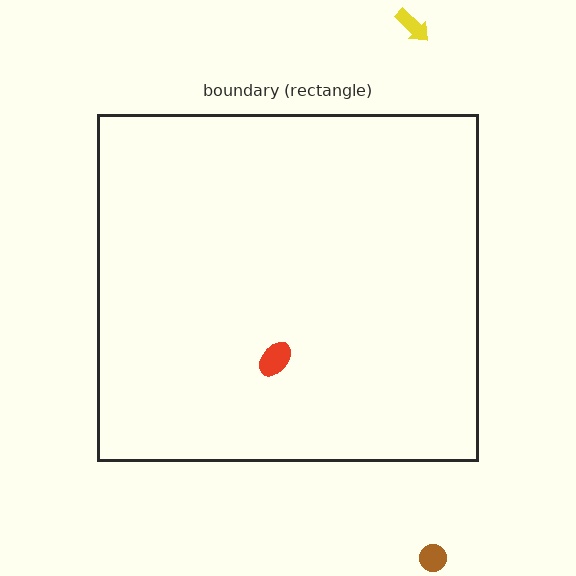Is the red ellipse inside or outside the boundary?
Inside.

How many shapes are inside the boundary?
1 inside, 2 outside.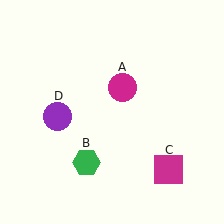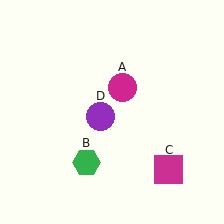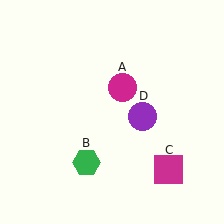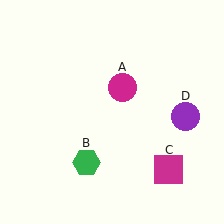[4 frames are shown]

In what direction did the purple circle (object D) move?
The purple circle (object D) moved right.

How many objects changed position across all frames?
1 object changed position: purple circle (object D).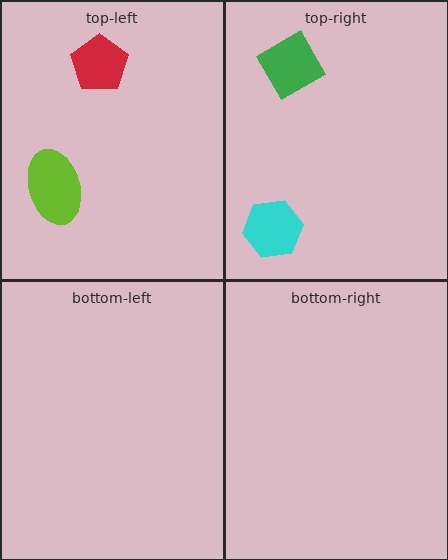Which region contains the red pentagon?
The top-left region.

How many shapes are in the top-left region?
2.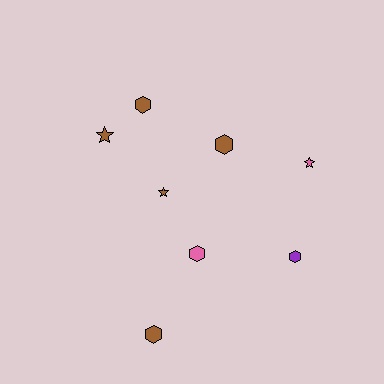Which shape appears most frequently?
Hexagon, with 5 objects.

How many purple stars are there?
There are no purple stars.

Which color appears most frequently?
Brown, with 5 objects.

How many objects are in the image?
There are 8 objects.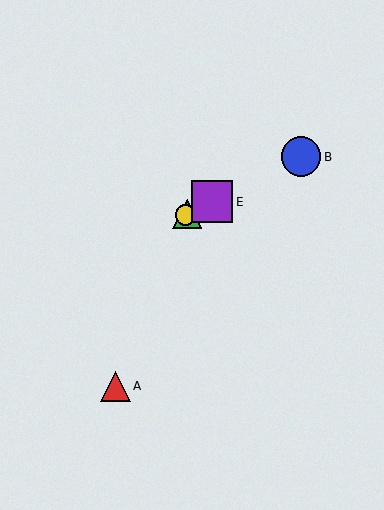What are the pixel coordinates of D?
Object D is at (185, 215).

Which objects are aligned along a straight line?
Objects B, C, D, E are aligned along a straight line.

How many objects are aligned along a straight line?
4 objects (B, C, D, E) are aligned along a straight line.